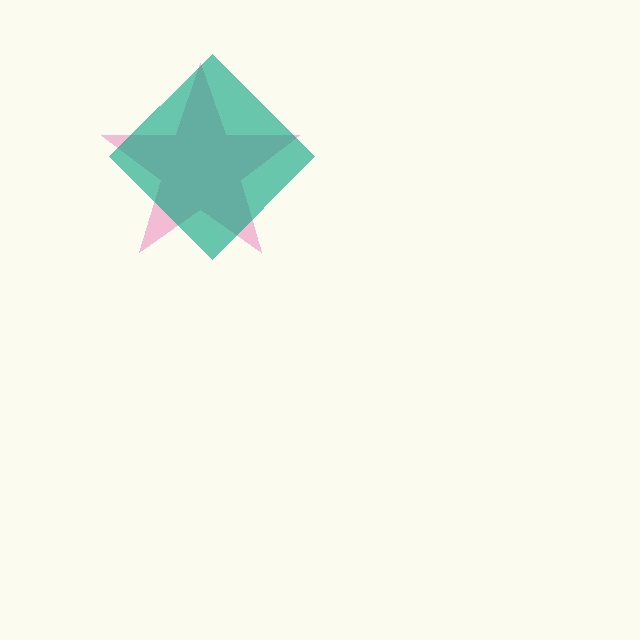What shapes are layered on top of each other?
The layered shapes are: a pink star, a teal diamond.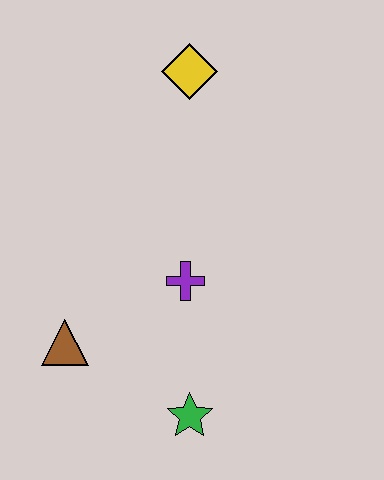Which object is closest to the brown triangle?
The purple cross is closest to the brown triangle.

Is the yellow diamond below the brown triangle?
No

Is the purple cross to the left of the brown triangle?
No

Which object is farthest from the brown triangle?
The yellow diamond is farthest from the brown triangle.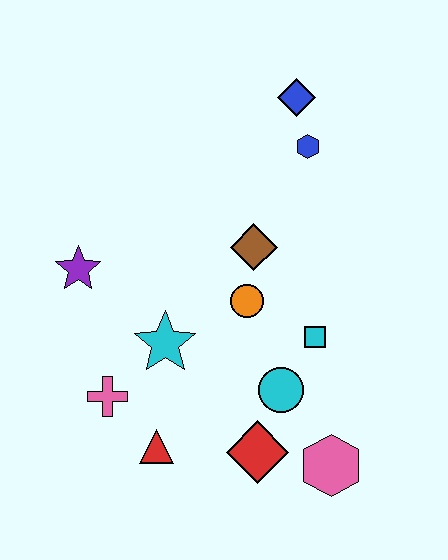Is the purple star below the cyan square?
No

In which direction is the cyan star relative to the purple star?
The cyan star is to the right of the purple star.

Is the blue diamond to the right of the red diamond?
Yes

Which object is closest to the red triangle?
The pink cross is closest to the red triangle.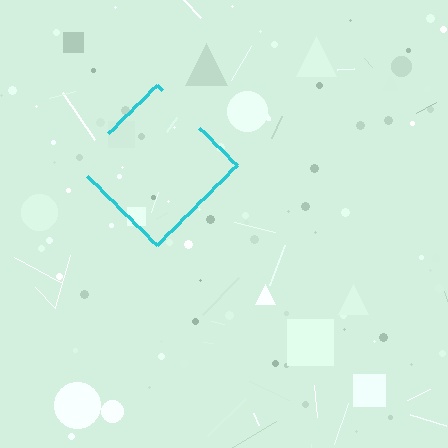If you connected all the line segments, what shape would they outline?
They would outline a diamond.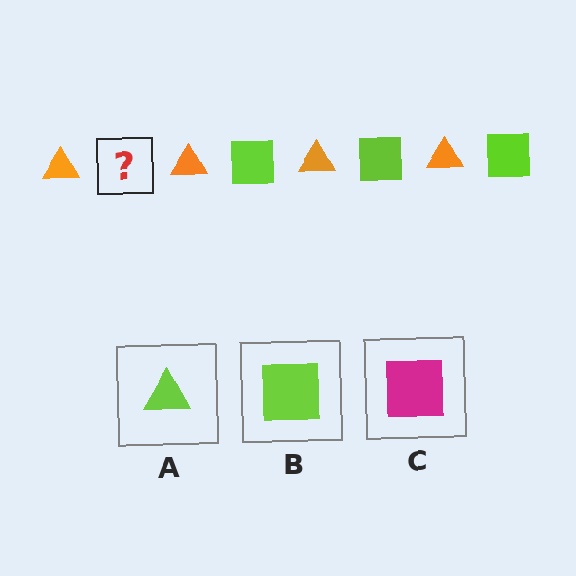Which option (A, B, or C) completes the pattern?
B.